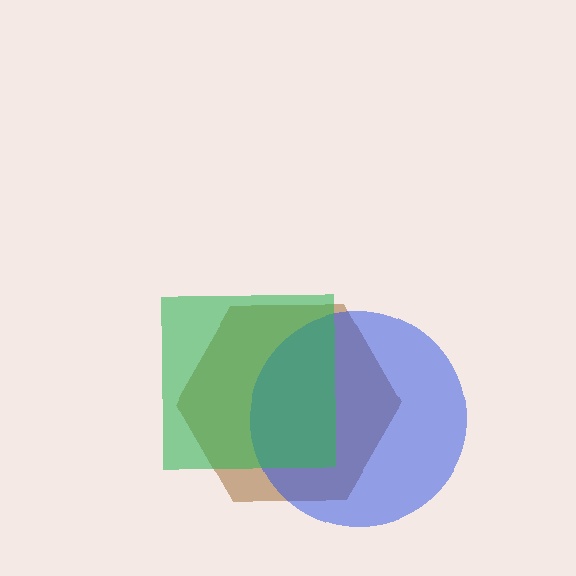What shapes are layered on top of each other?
The layered shapes are: a brown hexagon, a blue circle, a green square.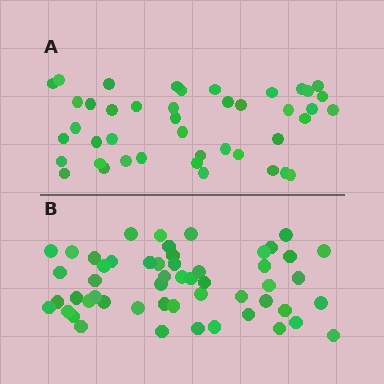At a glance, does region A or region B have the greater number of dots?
Region B (the bottom region) has more dots.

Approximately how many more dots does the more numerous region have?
Region B has roughly 10 or so more dots than region A.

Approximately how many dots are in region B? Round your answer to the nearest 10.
About 50 dots. (The exact count is 53, which rounds to 50.)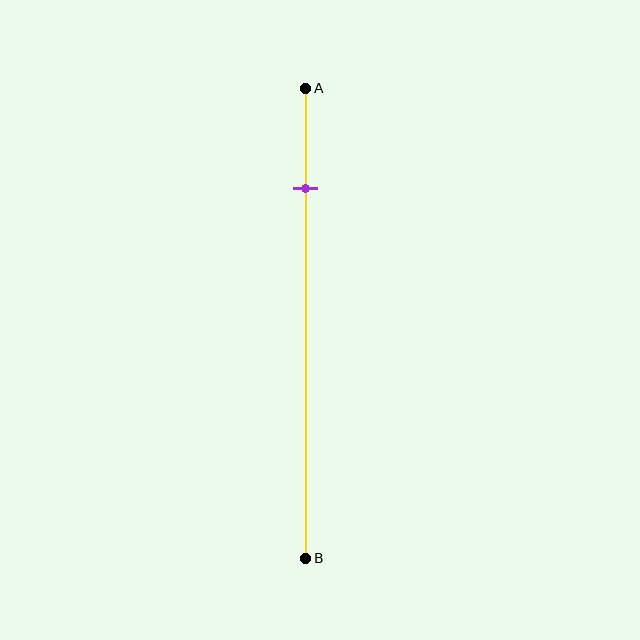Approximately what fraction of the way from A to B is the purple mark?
The purple mark is approximately 20% of the way from A to B.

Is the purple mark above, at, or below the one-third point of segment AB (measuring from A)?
The purple mark is above the one-third point of segment AB.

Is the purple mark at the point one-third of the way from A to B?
No, the mark is at about 20% from A, not at the 33% one-third point.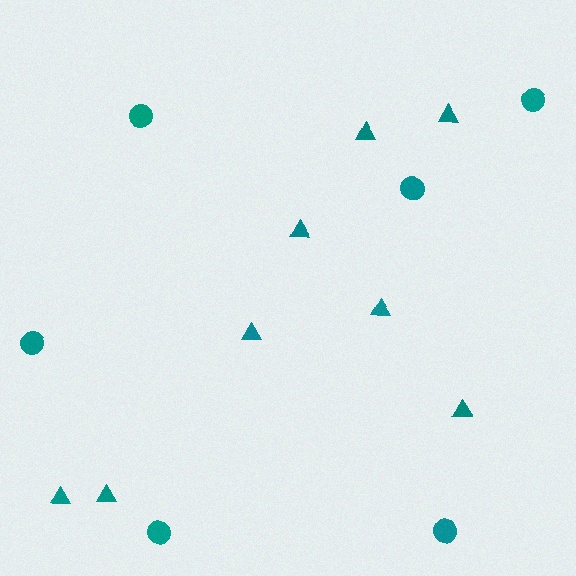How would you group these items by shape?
There are 2 groups: one group of triangles (8) and one group of circles (6).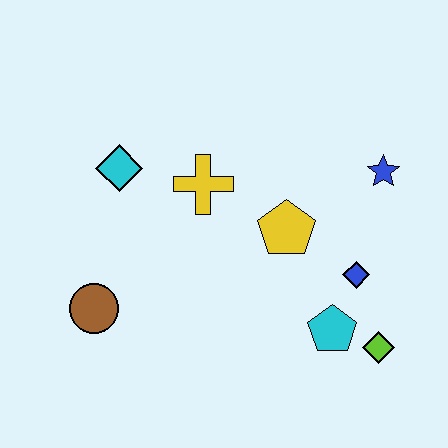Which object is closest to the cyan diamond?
The yellow cross is closest to the cyan diamond.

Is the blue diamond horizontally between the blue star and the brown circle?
Yes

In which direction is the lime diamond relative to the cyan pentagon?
The lime diamond is to the right of the cyan pentagon.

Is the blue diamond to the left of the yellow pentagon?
No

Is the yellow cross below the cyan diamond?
Yes